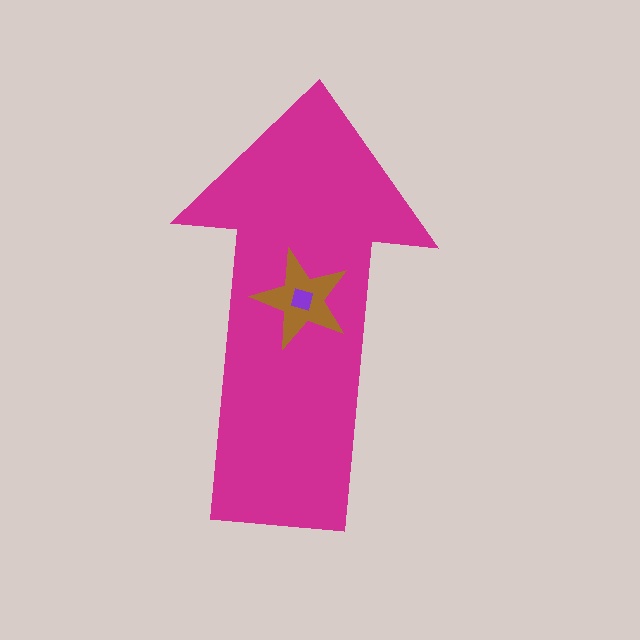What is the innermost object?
The purple square.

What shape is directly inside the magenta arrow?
The brown star.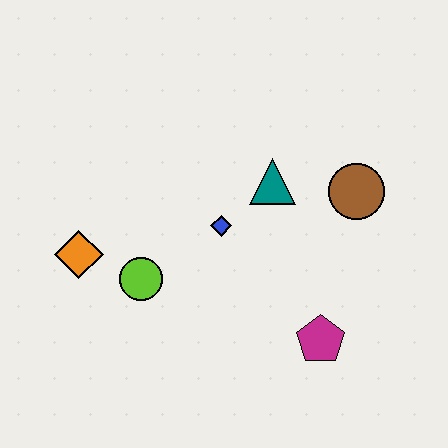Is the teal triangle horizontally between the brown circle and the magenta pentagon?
No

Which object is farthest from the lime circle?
The brown circle is farthest from the lime circle.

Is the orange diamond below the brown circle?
Yes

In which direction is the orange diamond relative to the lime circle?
The orange diamond is to the left of the lime circle.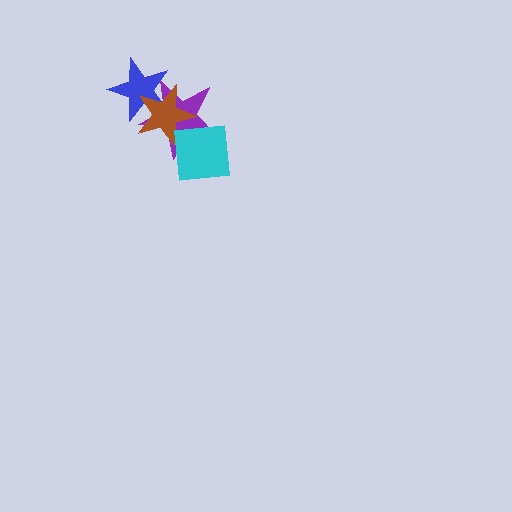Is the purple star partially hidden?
Yes, it is partially covered by another shape.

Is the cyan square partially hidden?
No, no other shape covers it.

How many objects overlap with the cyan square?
2 objects overlap with the cyan square.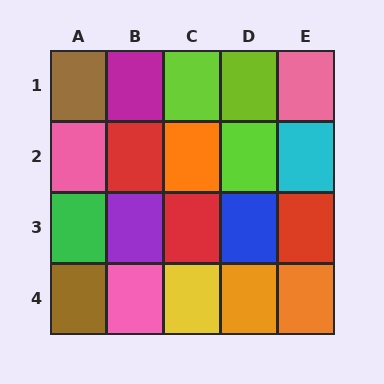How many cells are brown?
2 cells are brown.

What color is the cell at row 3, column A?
Green.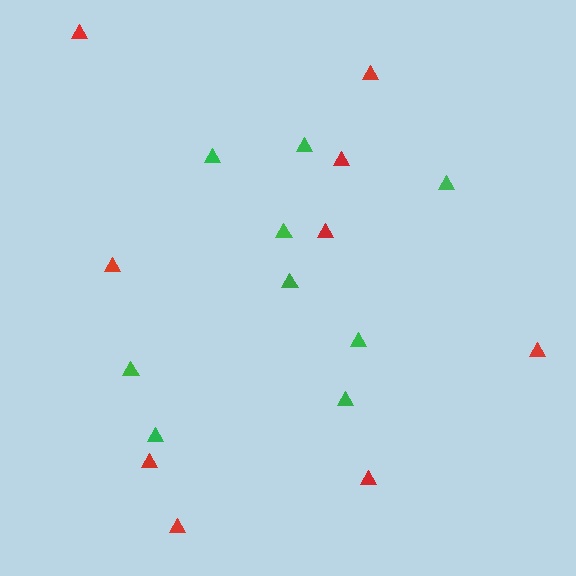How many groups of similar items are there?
There are 2 groups: one group of red triangles (9) and one group of green triangles (9).